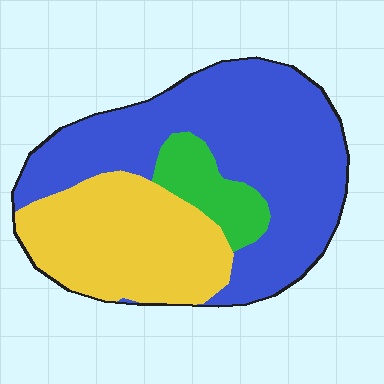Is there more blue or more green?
Blue.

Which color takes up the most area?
Blue, at roughly 55%.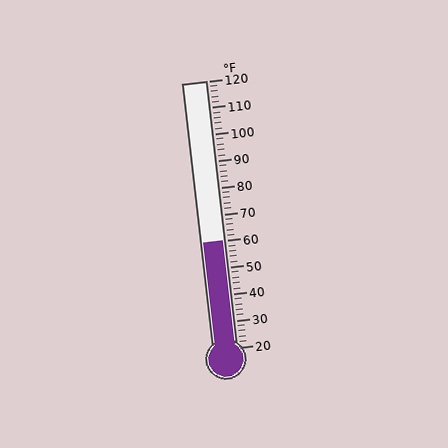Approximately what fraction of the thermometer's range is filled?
The thermometer is filled to approximately 40% of its range.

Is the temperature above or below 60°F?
The temperature is at 60°F.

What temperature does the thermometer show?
The thermometer shows approximately 60°F.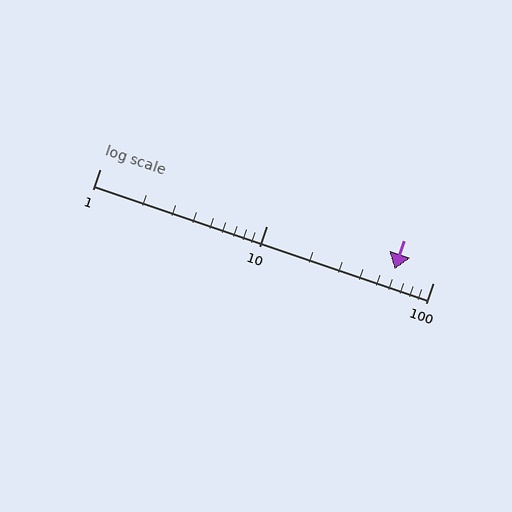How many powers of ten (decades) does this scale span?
The scale spans 2 decades, from 1 to 100.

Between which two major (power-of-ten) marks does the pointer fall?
The pointer is between 10 and 100.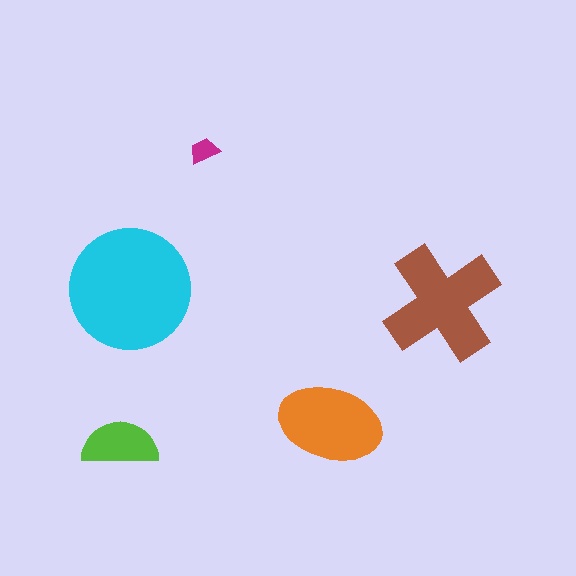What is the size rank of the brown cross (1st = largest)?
2nd.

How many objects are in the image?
There are 5 objects in the image.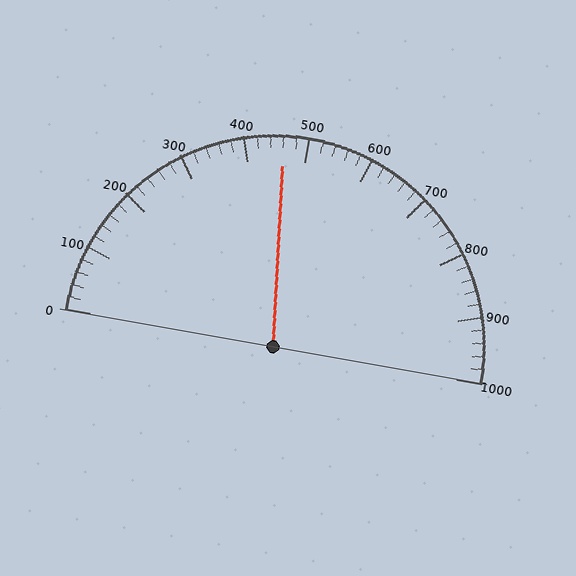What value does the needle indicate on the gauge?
The needle indicates approximately 460.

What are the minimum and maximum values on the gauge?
The gauge ranges from 0 to 1000.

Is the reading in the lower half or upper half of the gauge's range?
The reading is in the lower half of the range (0 to 1000).